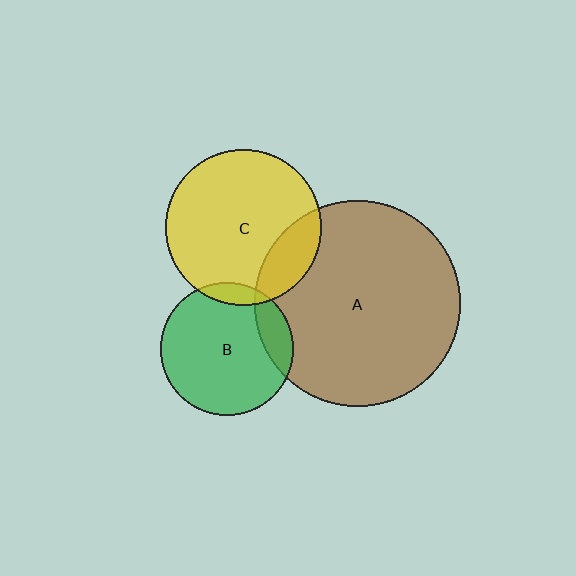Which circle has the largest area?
Circle A (brown).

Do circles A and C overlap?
Yes.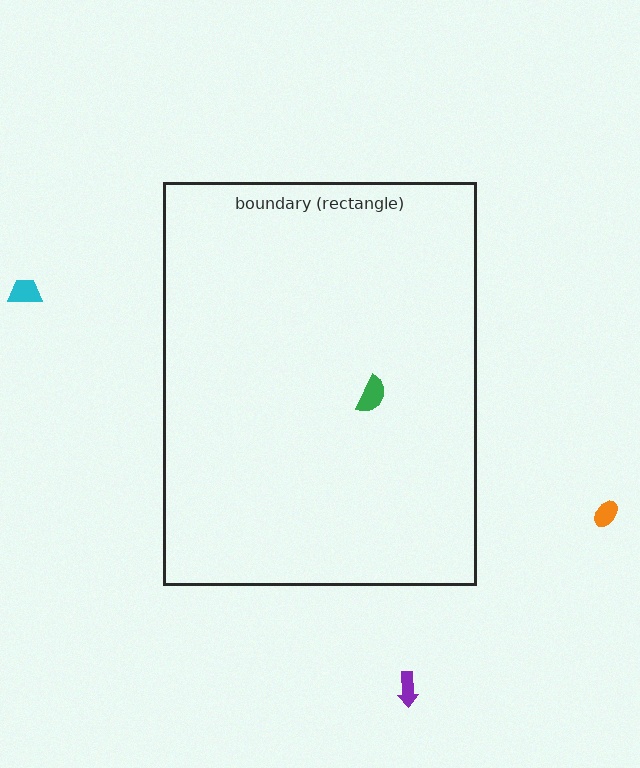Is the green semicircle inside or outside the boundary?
Inside.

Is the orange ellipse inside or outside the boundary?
Outside.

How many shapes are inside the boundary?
1 inside, 3 outside.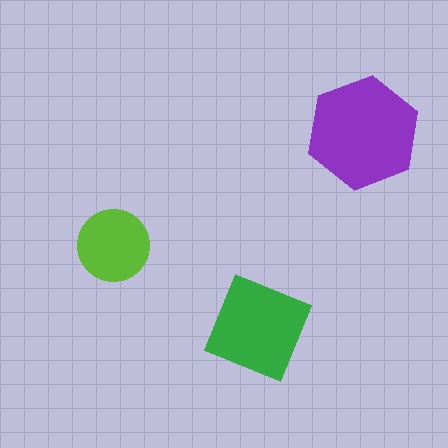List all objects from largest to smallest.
The purple hexagon, the green diamond, the lime circle.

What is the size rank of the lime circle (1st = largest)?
3rd.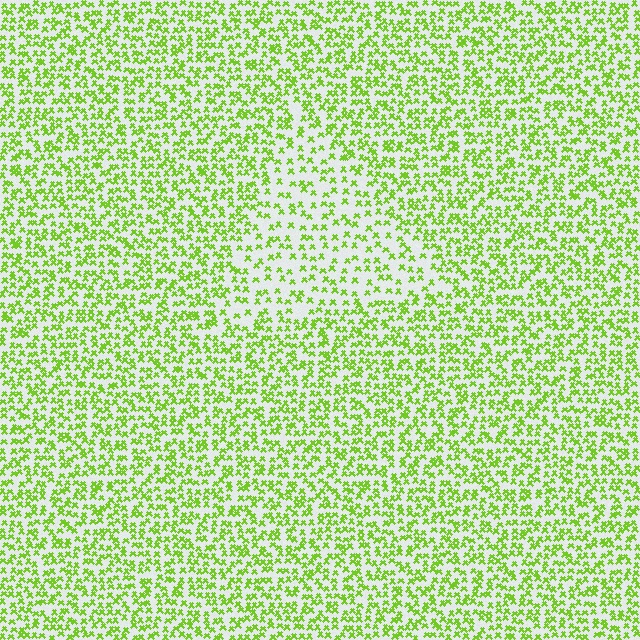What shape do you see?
I see a triangle.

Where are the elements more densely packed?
The elements are more densely packed outside the triangle boundary.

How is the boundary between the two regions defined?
The boundary is defined by a change in element density (approximately 1.8x ratio). All elements are the same color, size, and shape.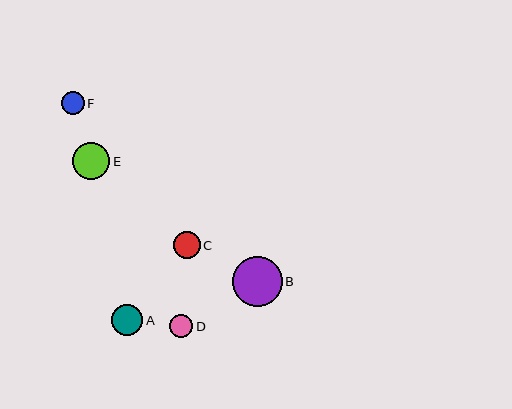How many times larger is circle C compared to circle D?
Circle C is approximately 1.2 times the size of circle D.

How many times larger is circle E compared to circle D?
Circle E is approximately 1.6 times the size of circle D.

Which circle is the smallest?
Circle F is the smallest with a size of approximately 23 pixels.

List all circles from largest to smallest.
From largest to smallest: B, E, A, C, D, F.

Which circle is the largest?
Circle B is the largest with a size of approximately 50 pixels.